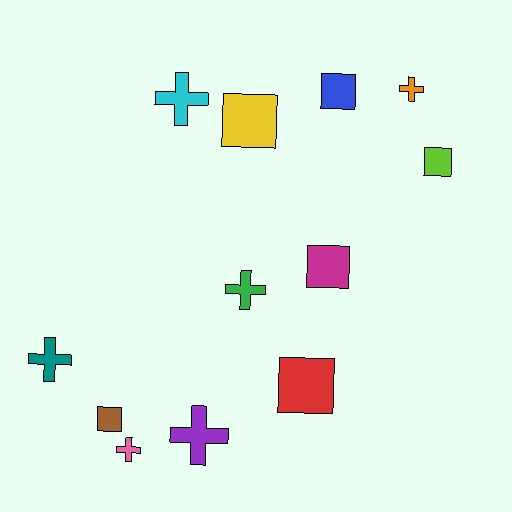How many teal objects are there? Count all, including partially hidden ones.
There is 1 teal object.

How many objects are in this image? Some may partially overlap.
There are 12 objects.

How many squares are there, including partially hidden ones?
There are 6 squares.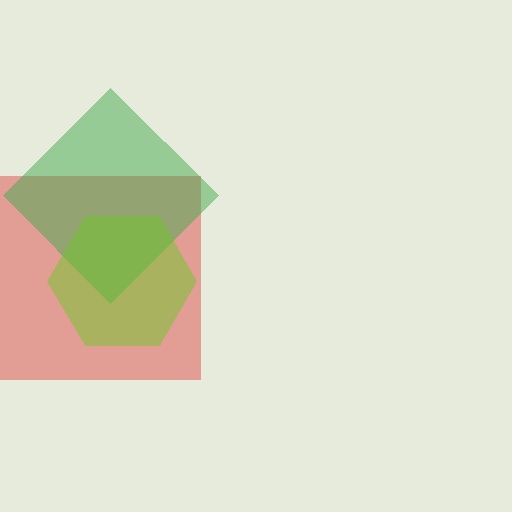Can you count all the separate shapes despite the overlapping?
Yes, there are 3 separate shapes.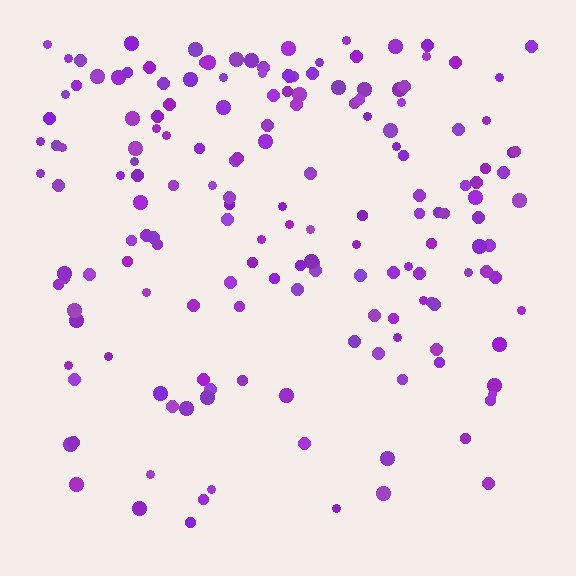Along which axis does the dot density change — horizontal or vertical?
Vertical.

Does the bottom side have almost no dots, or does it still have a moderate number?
Still a moderate number, just noticeably fewer than the top.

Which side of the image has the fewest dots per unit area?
The bottom.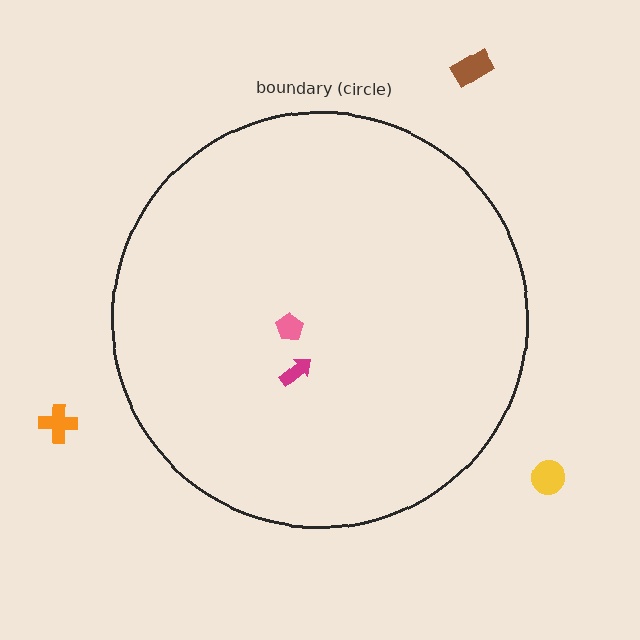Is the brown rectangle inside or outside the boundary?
Outside.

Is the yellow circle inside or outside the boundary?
Outside.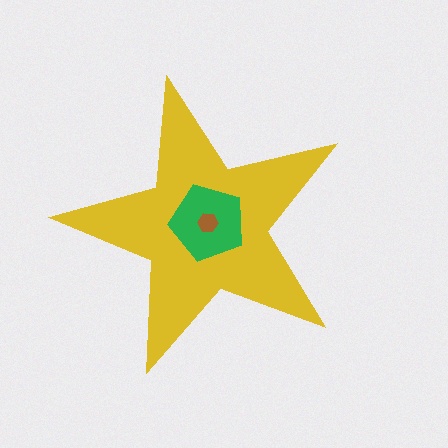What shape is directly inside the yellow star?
The green pentagon.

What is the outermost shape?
The yellow star.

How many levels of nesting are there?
3.